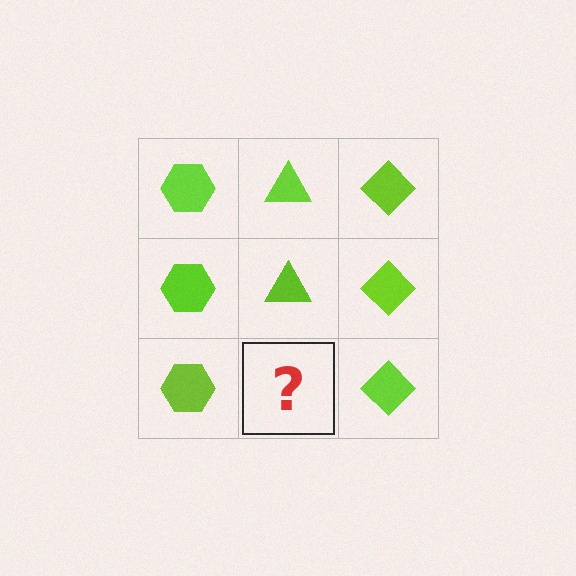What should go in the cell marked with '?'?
The missing cell should contain a lime triangle.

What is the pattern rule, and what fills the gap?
The rule is that each column has a consistent shape. The gap should be filled with a lime triangle.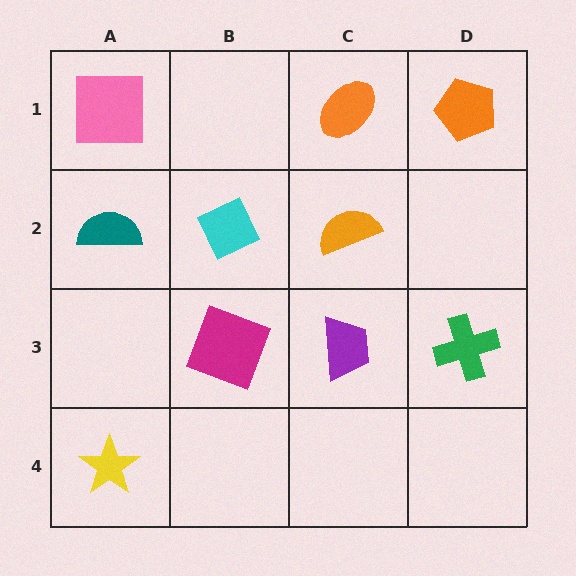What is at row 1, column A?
A pink square.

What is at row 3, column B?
A magenta square.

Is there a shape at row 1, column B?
No, that cell is empty.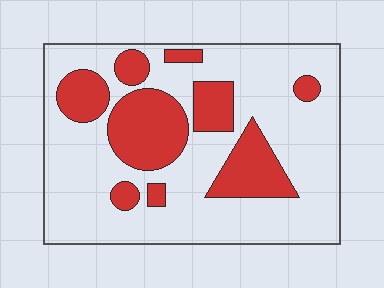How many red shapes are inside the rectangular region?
9.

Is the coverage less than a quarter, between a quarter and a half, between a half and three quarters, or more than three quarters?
Between a quarter and a half.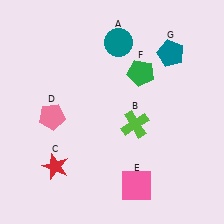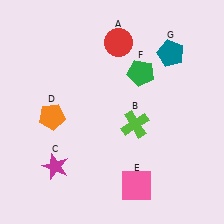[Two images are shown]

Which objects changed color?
A changed from teal to red. C changed from red to magenta. D changed from pink to orange.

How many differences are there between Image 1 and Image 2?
There are 3 differences between the two images.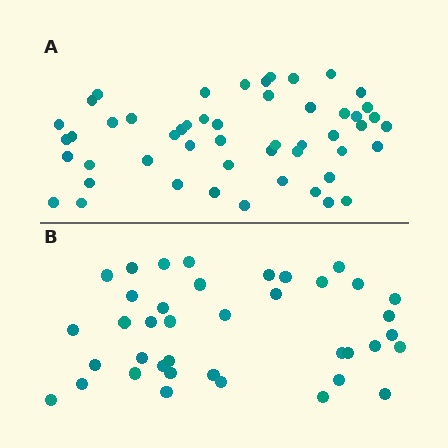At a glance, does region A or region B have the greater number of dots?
Region A (the top region) has more dots.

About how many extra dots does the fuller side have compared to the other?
Region A has roughly 12 or so more dots than region B.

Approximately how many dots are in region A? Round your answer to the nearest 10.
About 50 dots. (The exact count is 51, which rounds to 50.)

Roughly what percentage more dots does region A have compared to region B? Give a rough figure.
About 30% more.